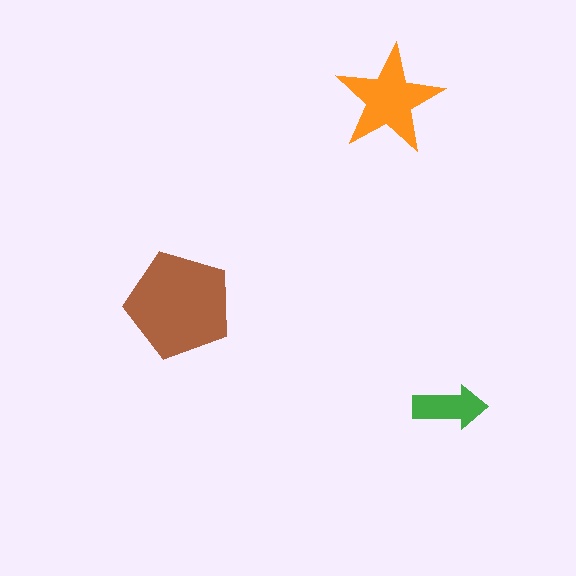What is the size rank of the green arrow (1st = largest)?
3rd.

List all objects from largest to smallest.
The brown pentagon, the orange star, the green arrow.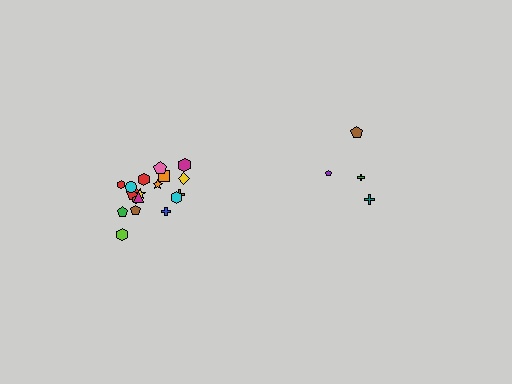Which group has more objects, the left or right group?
The left group.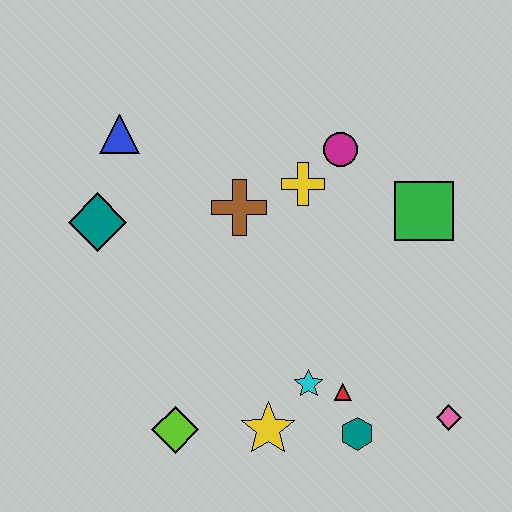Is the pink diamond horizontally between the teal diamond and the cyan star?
No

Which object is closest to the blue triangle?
The teal diamond is closest to the blue triangle.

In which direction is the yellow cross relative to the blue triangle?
The yellow cross is to the right of the blue triangle.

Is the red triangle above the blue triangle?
No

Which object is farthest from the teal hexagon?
The blue triangle is farthest from the teal hexagon.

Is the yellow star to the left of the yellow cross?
Yes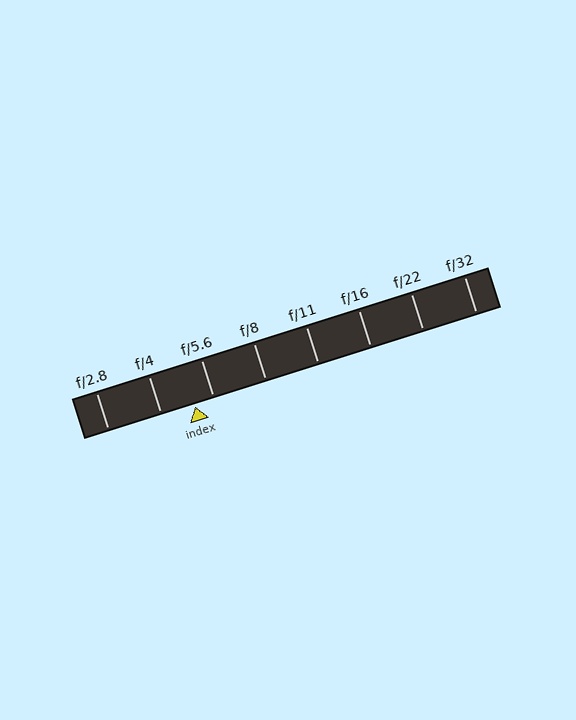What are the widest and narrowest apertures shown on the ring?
The widest aperture shown is f/2.8 and the narrowest is f/32.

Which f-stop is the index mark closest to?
The index mark is closest to f/5.6.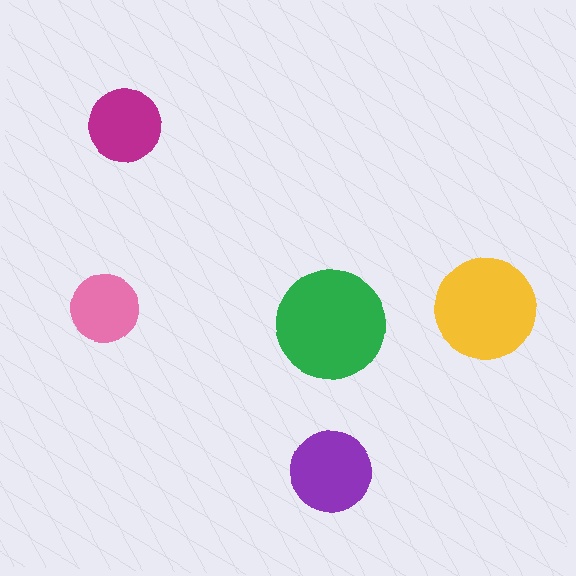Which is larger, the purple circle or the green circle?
The green one.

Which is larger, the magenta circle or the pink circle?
The magenta one.